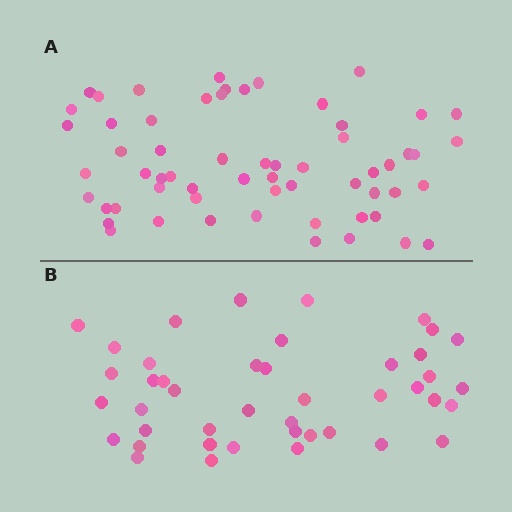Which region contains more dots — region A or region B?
Region A (the top region) has more dots.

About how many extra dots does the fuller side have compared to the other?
Region A has approximately 15 more dots than region B.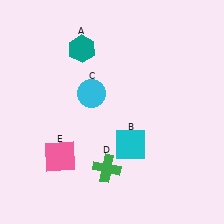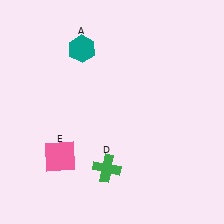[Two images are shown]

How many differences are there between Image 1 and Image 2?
There are 2 differences between the two images.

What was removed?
The cyan square (B), the cyan circle (C) were removed in Image 2.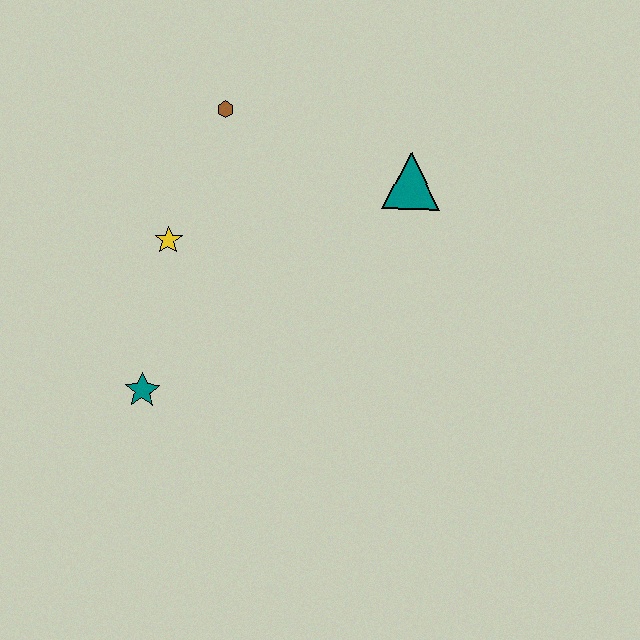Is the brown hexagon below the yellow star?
No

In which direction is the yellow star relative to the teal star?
The yellow star is above the teal star.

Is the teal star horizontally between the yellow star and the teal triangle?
No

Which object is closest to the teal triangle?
The brown hexagon is closest to the teal triangle.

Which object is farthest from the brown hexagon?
The teal star is farthest from the brown hexagon.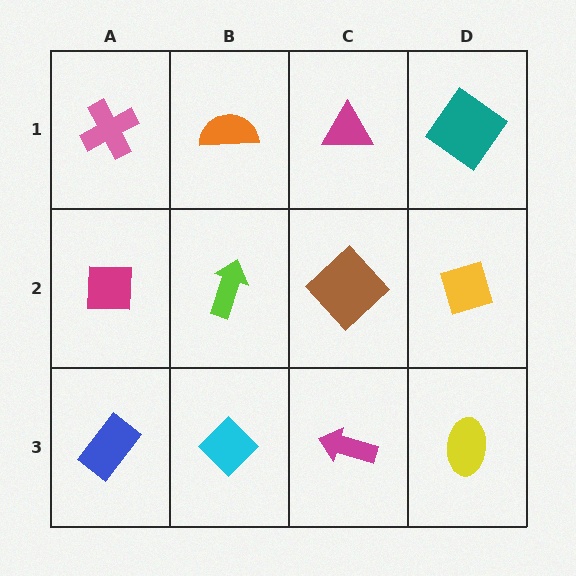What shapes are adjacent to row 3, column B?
A lime arrow (row 2, column B), a blue rectangle (row 3, column A), a magenta arrow (row 3, column C).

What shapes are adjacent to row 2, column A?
A pink cross (row 1, column A), a blue rectangle (row 3, column A), a lime arrow (row 2, column B).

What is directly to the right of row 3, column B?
A magenta arrow.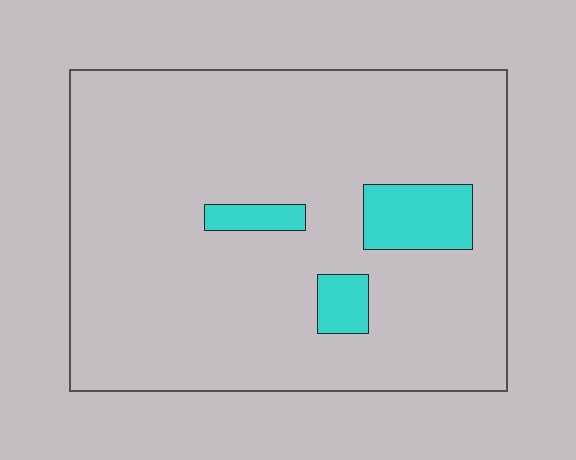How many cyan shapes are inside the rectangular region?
3.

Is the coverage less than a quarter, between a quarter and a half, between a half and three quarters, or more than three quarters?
Less than a quarter.